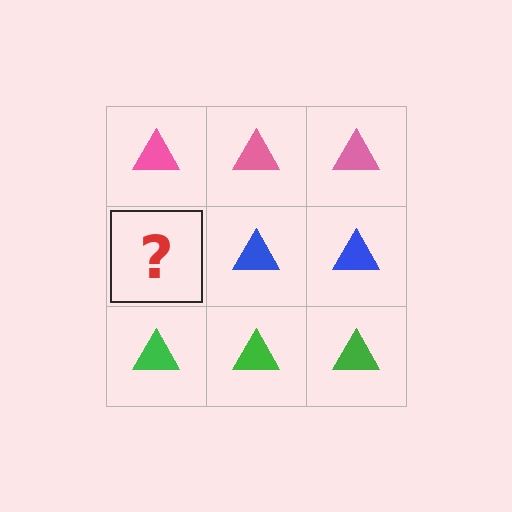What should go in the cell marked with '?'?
The missing cell should contain a blue triangle.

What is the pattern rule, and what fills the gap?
The rule is that each row has a consistent color. The gap should be filled with a blue triangle.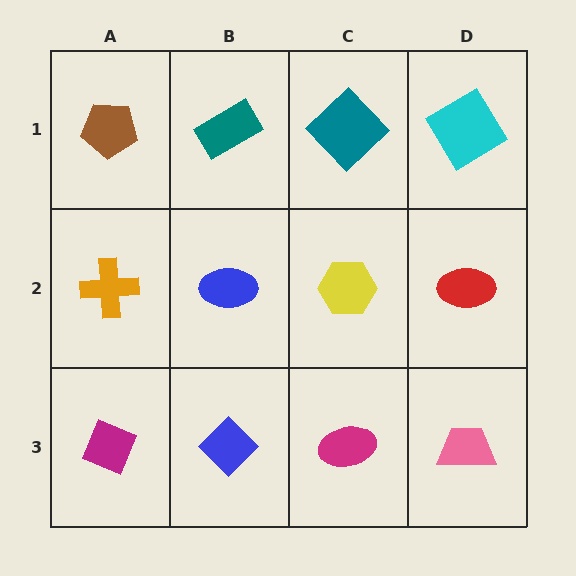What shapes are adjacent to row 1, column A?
An orange cross (row 2, column A), a teal rectangle (row 1, column B).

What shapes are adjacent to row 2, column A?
A brown pentagon (row 1, column A), a magenta diamond (row 3, column A), a blue ellipse (row 2, column B).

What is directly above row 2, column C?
A teal diamond.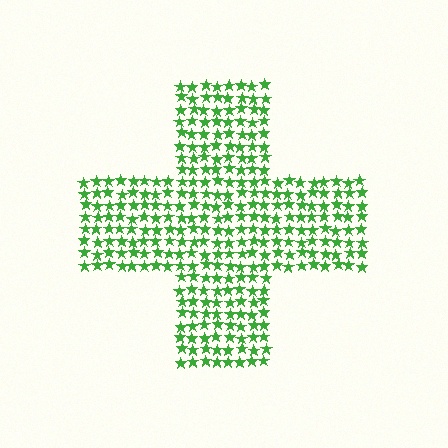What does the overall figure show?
The overall figure shows a cross.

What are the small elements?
The small elements are stars.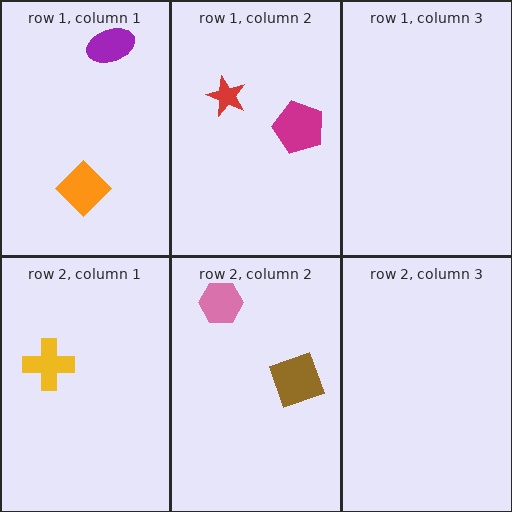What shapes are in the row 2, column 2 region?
The brown square, the pink hexagon.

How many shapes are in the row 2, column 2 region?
2.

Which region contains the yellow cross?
The row 2, column 1 region.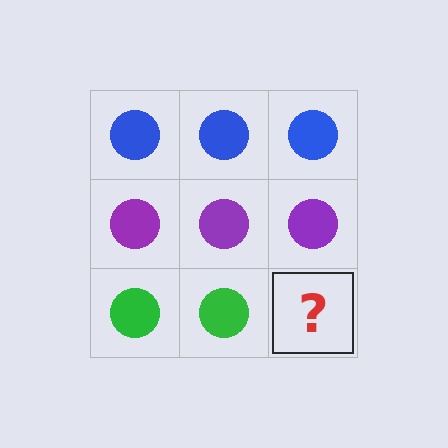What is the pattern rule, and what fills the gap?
The rule is that each row has a consistent color. The gap should be filled with a green circle.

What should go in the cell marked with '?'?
The missing cell should contain a green circle.